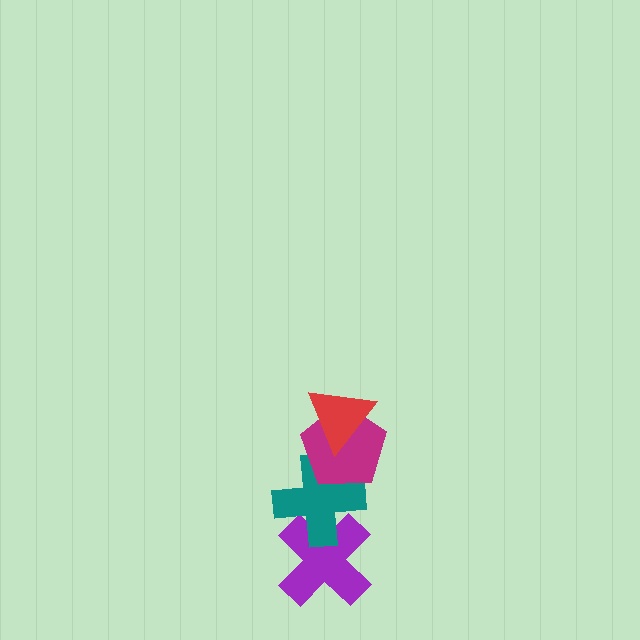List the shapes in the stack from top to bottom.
From top to bottom: the red triangle, the magenta pentagon, the teal cross, the purple cross.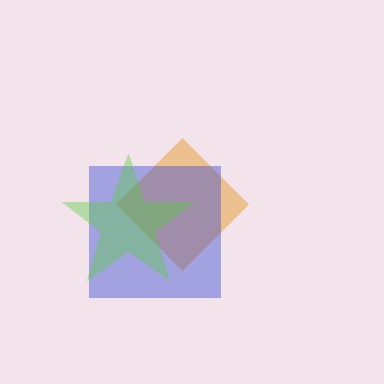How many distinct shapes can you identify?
There are 3 distinct shapes: an orange diamond, a blue square, a lime star.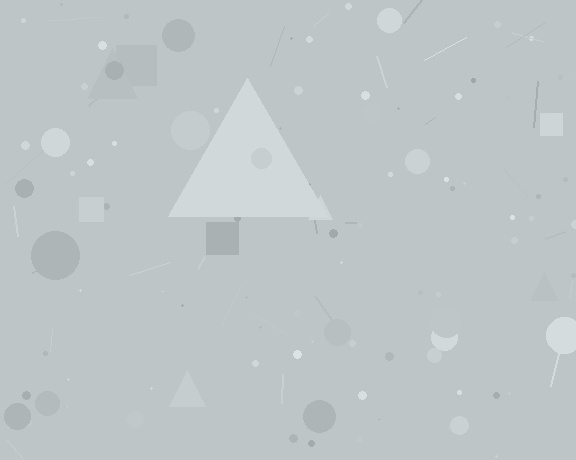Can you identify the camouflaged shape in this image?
The camouflaged shape is a triangle.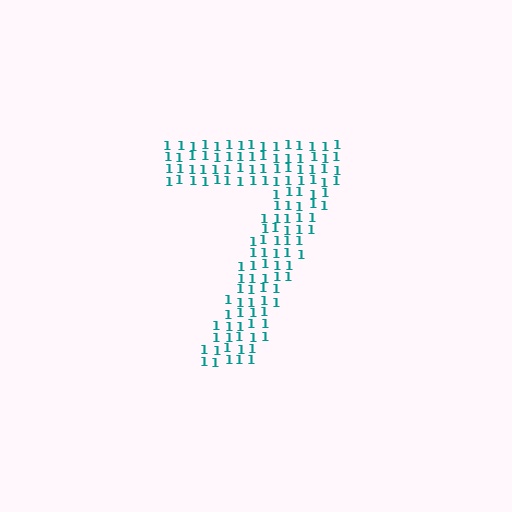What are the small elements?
The small elements are digit 1's.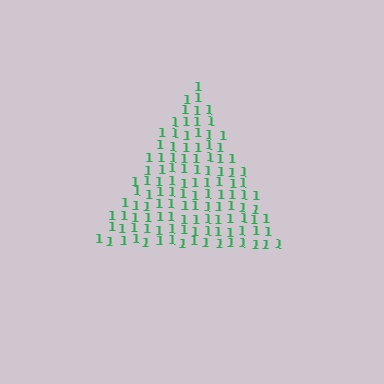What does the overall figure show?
The overall figure shows a triangle.